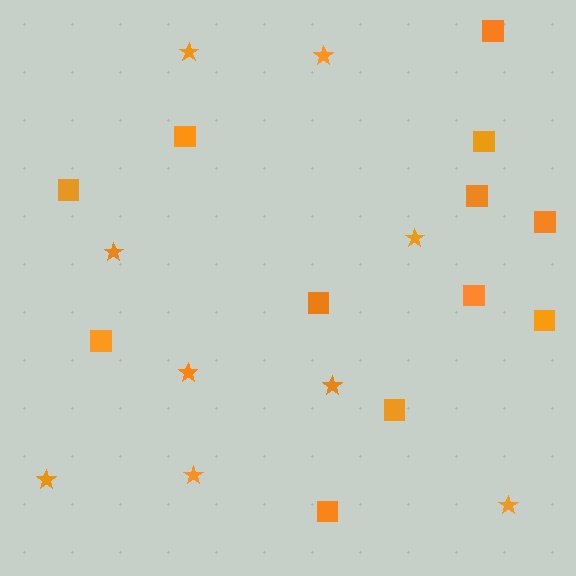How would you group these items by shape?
There are 2 groups: one group of stars (9) and one group of squares (12).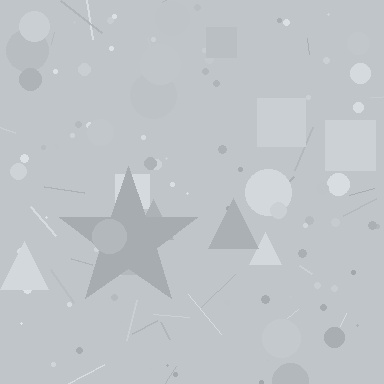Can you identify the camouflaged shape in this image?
The camouflaged shape is a star.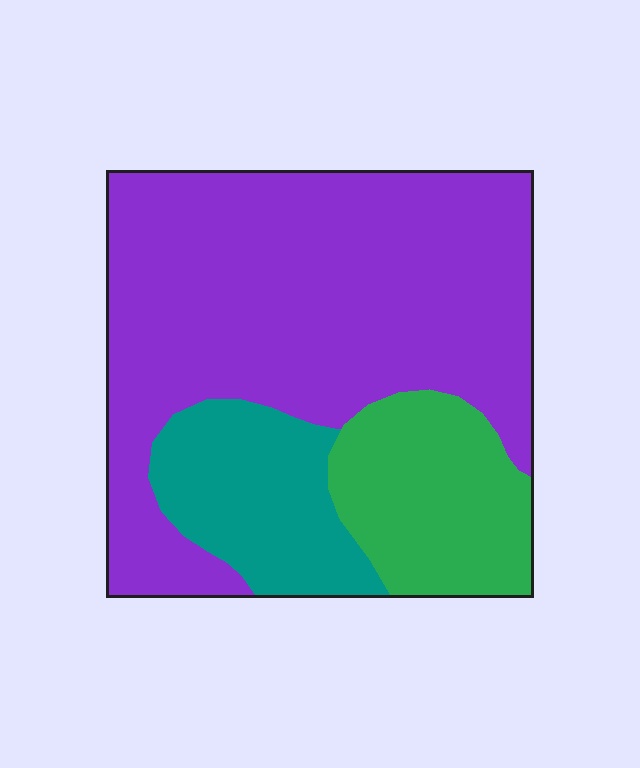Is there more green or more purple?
Purple.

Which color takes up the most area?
Purple, at roughly 65%.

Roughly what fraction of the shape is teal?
Teal takes up about one sixth (1/6) of the shape.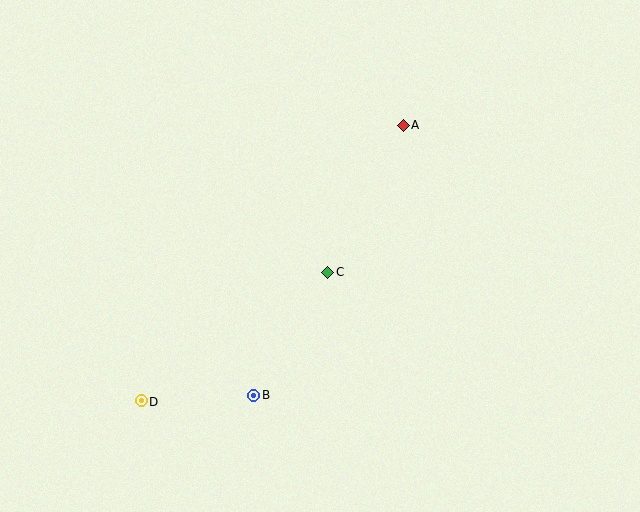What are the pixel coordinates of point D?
Point D is at (141, 401).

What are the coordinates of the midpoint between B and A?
The midpoint between B and A is at (329, 260).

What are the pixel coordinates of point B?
Point B is at (254, 395).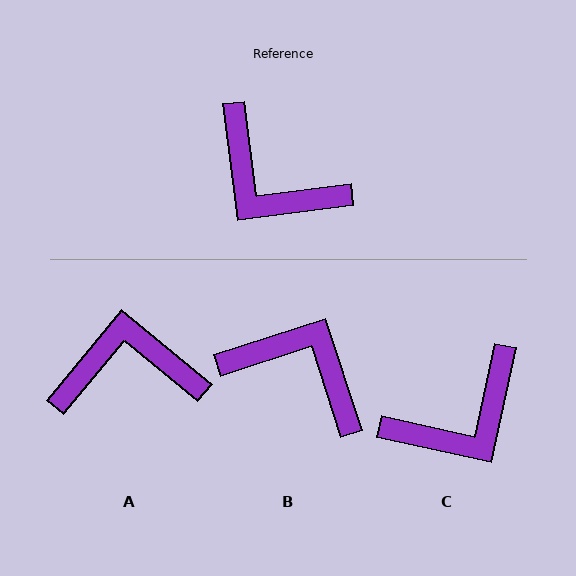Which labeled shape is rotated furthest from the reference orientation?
B, about 169 degrees away.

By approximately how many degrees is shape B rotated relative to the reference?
Approximately 169 degrees clockwise.